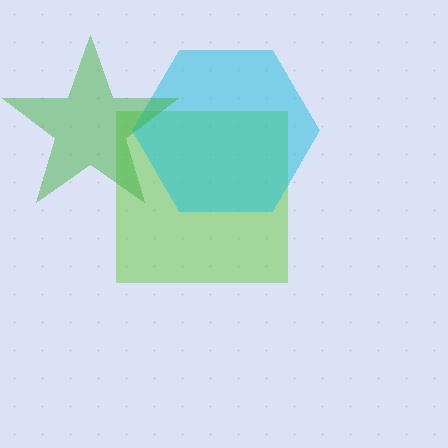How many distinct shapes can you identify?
There are 3 distinct shapes: a lime square, a cyan hexagon, a green star.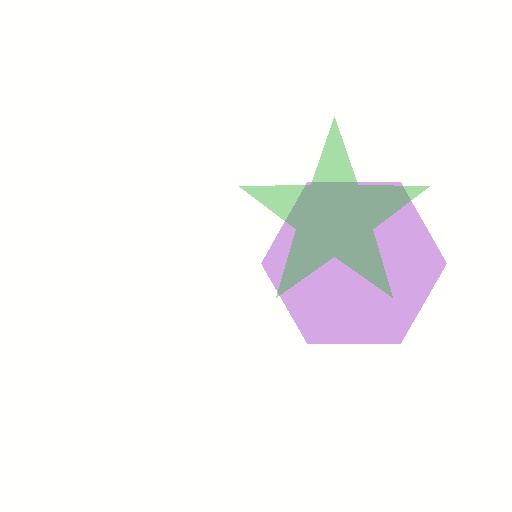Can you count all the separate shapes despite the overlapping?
Yes, there are 2 separate shapes.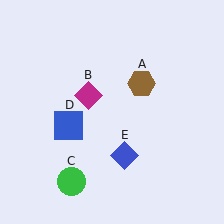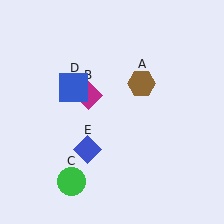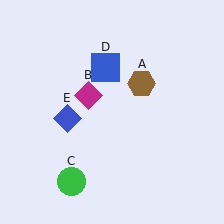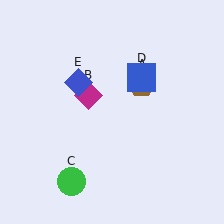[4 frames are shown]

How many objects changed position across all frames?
2 objects changed position: blue square (object D), blue diamond (object E).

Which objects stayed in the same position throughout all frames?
Brown hexagon (object A) and magenta diamond (object B) and green circle (object C) remained stationary.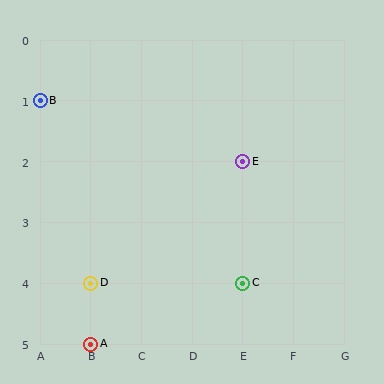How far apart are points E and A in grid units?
Points E and A are 3 columns and 3 rows apart (about 4.2 grid units diagonally).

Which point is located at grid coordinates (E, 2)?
Point E is at (E, 2).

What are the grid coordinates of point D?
Point D is at grid coordinates (B, 4).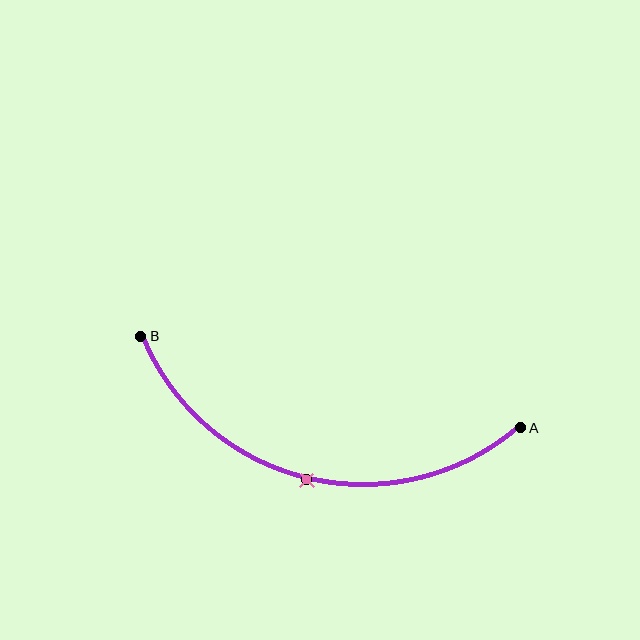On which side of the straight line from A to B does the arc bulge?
The arc bulges below the straight line connecting A and B.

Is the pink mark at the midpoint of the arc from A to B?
Yes. The pink mark lies on the arc at equal arc-length from both A and B — it is the arc midpoint.